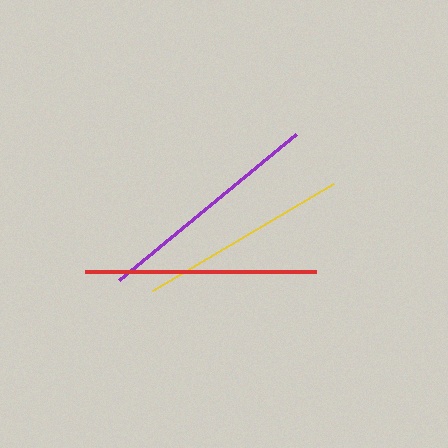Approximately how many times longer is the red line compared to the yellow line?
The red line is approximately 1.1 times the length of the yellow line.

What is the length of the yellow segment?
The yellow segment is approximately 210 pixels long.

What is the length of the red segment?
The red segment is approximately 231 pixels long.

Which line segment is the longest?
The red line is the longest at approximately 231 pixels.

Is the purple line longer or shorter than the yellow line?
The purple line is longer than the yellow line.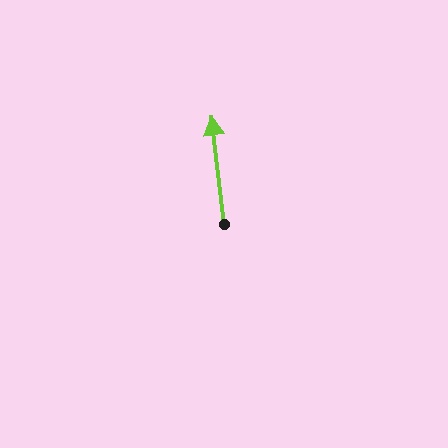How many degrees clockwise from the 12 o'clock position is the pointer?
Approximately 354 degrees.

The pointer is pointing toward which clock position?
Roughly 12 o'clock.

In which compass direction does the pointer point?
North.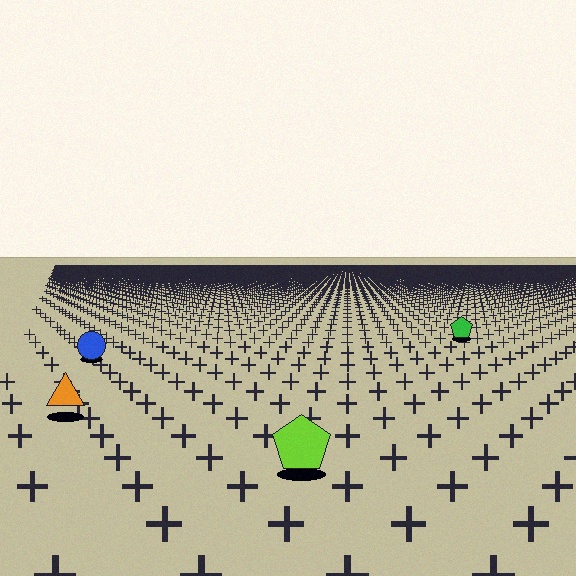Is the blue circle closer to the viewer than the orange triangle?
No. The orange triangle is closer — you can tell from the texture gradient: the ground texture is coarser near it.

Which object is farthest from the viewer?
The green pentagon is farthest from the viewer. It appears smaller and the ground texture around it is denser.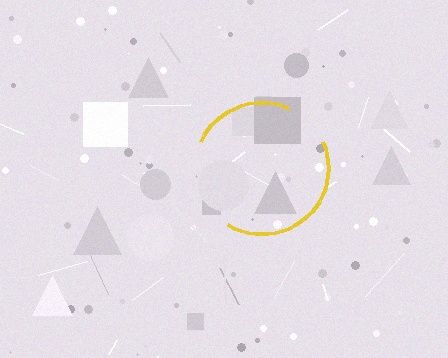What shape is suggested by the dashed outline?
The dashed outline suggests a circle.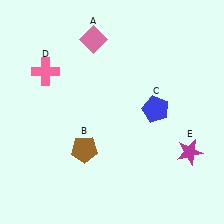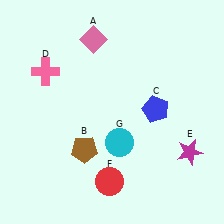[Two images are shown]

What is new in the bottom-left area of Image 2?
A red circle (F) was added in the bottom-left area of Image 2.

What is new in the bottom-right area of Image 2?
A cyan circle (G) was added in the bottom-right area of Image 2.